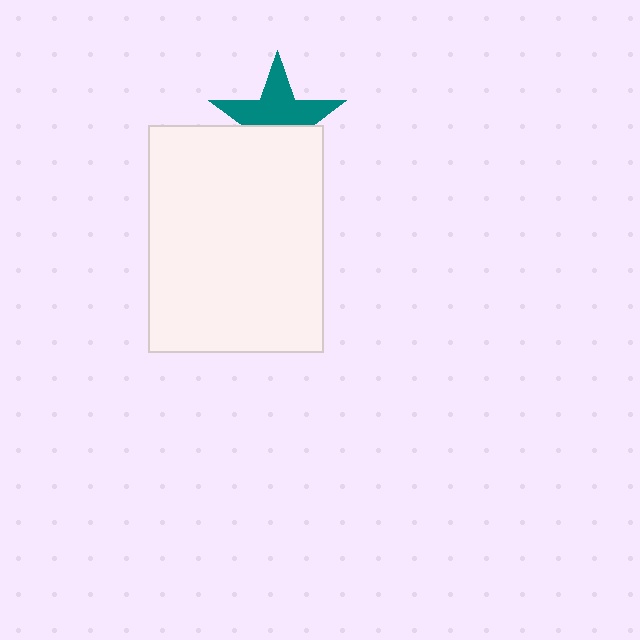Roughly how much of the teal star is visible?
About half of it is visible (roughly 58%).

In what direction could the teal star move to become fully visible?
The teal star could move up. That would shift it out from behind the white rectangle entirely.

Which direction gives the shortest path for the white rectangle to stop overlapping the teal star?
Moving down gives the shortest separation.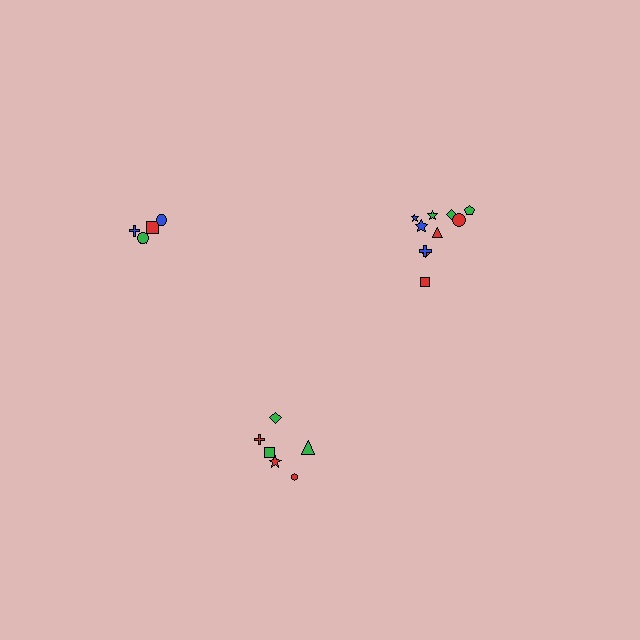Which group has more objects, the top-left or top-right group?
The top-right group.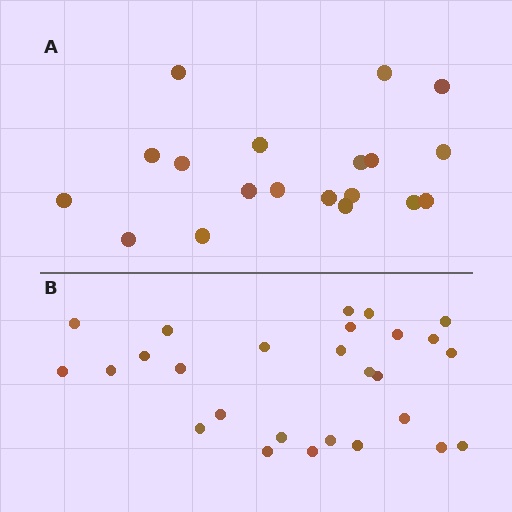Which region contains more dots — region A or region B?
Region B (the bottom region) has more dots.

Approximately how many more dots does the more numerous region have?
Region B has roughly 8 or so more dots than region A.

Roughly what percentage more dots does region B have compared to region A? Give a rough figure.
About 40% more.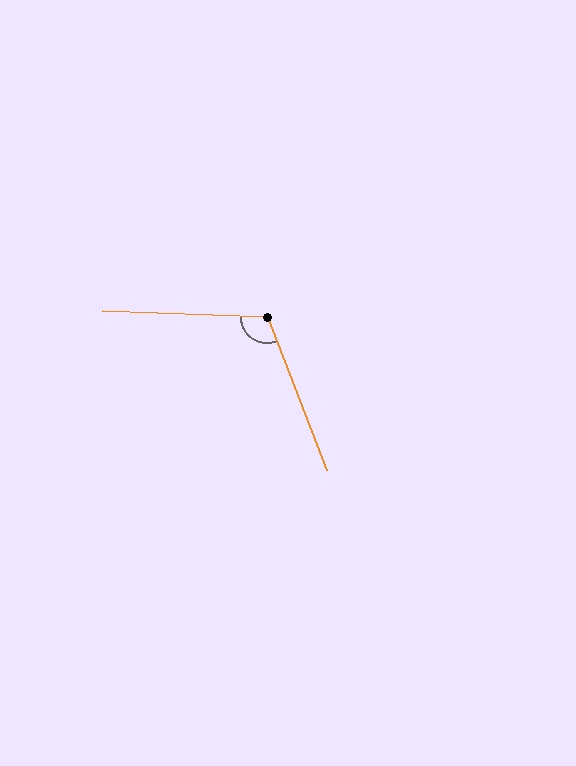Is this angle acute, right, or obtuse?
It is obtuse.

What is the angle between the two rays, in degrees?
Approximately 113 degrees.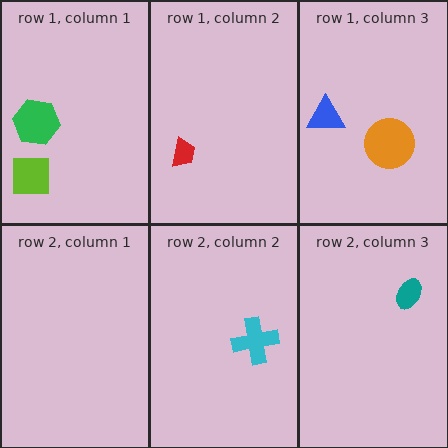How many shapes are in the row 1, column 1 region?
2.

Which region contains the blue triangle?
The row 1, column 3 region.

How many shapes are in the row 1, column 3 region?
2.